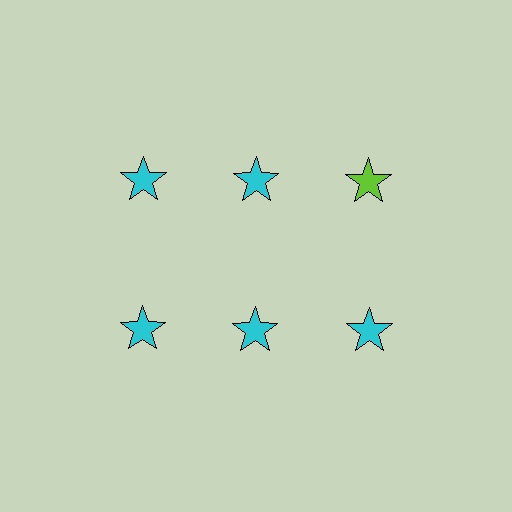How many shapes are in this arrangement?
There are 6 shapes arranged in a grid pattern.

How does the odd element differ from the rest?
It has a different color: lime instead of cyan.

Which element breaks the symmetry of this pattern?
The lime star in the top row, center column breaks the symmetry. All other shapes are cyan stars.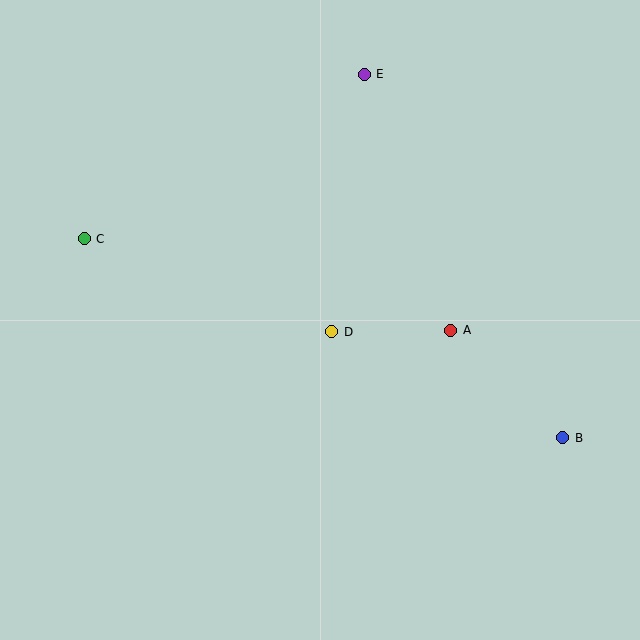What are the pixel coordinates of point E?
Point E is at (364, 74).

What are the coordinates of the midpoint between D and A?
The midpoint between D and A is at (391, 331).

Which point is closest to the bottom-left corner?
Point C is closest to the bottom-left corner.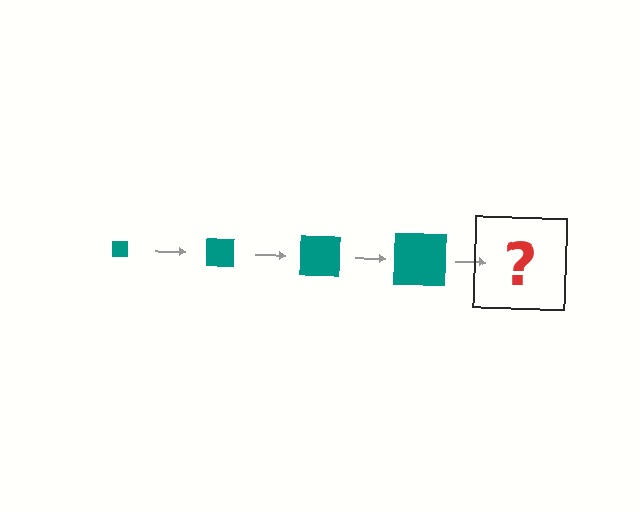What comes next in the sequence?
The next element should be a teal square, larger than the previous one.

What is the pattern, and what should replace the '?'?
The pattern is that the square gets progressively larger each step. The '?' should be a teal square, larger than the previous one.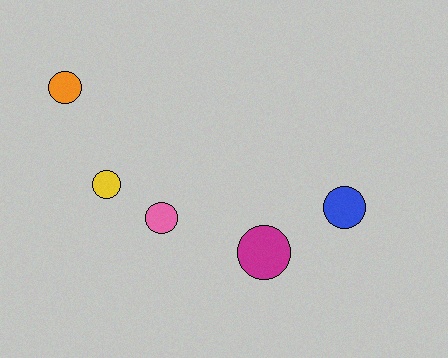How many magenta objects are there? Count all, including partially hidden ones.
There is 1 magenta object.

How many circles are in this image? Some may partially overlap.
There are 5 circles.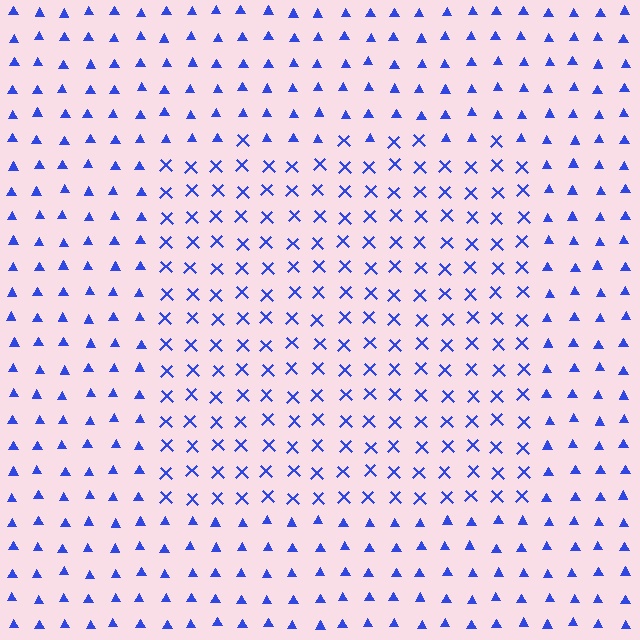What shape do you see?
I see a rectangle.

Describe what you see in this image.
The image is filled with small blue elements arranged in a uniform grid. A rectangle-shaped region contains X marks, while the surrounding area contains triangles. The boundary is defined purely by the change in element shape.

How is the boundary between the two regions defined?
The boundary is defined by a change in element shape: X marks inside vs. triangles outside. All elements share the same color and spacing.